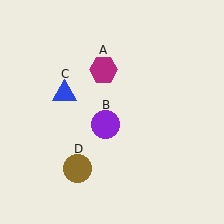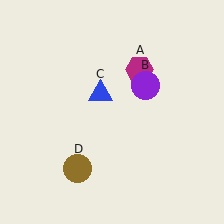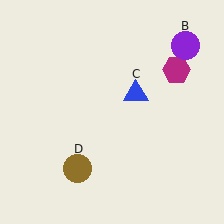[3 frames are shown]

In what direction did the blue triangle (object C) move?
The blue triangle (object C) moved right.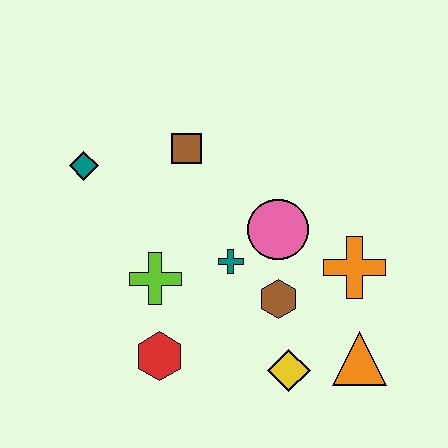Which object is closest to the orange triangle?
The yellow diamond is closest to the orange triangle.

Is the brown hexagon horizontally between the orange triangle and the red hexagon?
Yes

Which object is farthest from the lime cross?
The orange triangle is farthest from the lime cross.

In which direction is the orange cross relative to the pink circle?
The orange cross is to the right of the pink circle.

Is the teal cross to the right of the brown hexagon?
No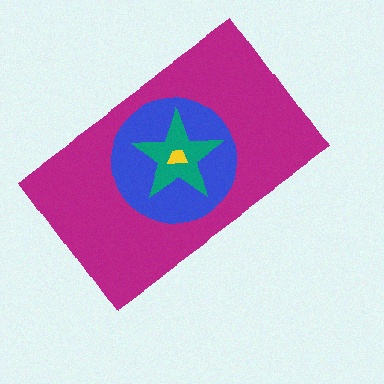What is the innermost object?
The yellow trapezoid.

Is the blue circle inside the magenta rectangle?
Yes.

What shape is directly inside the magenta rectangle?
The blue circle.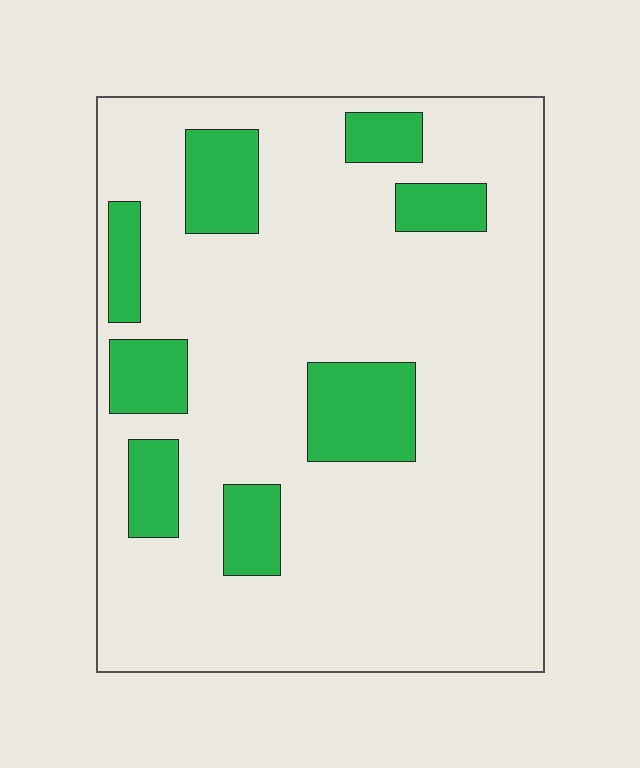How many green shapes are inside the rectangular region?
8.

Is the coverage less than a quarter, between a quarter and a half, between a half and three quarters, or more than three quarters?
Less than a quarter.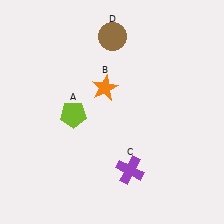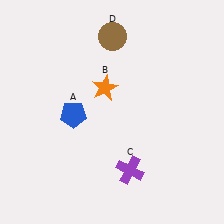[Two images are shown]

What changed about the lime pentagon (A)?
In Image 1, A is lime. In Image 2, it changed to blue.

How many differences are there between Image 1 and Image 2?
There is 1 difference between the two images.